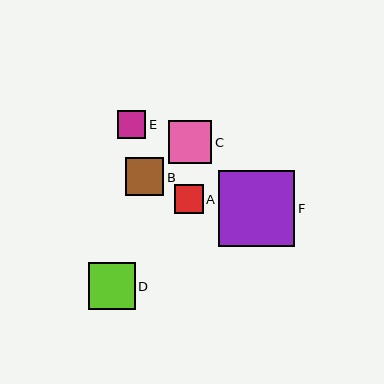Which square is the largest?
Square F is the largest with a size of approximately 76 pixels.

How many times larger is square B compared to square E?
Square B is approximately 1.4 times the size of square E.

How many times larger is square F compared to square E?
Square F is approximately 2.7 times the size of square E.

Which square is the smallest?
Square E is the smallest with a size of approximately 28 pixels.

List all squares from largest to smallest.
From largest to smallest: F, D, C, B, A, E.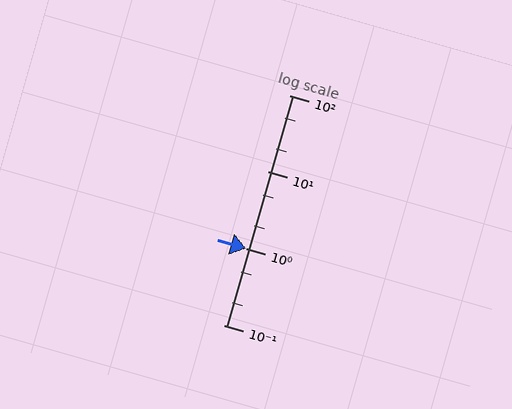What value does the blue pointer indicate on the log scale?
The pointer indicates approximately 1.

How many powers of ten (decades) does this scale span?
The scale spans 3 decades, from 0.1 to 100.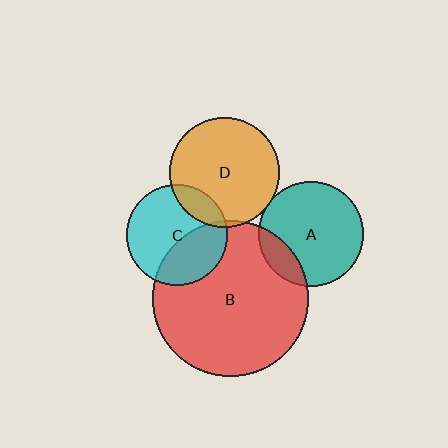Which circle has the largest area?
Circle B (red).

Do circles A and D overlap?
Yes.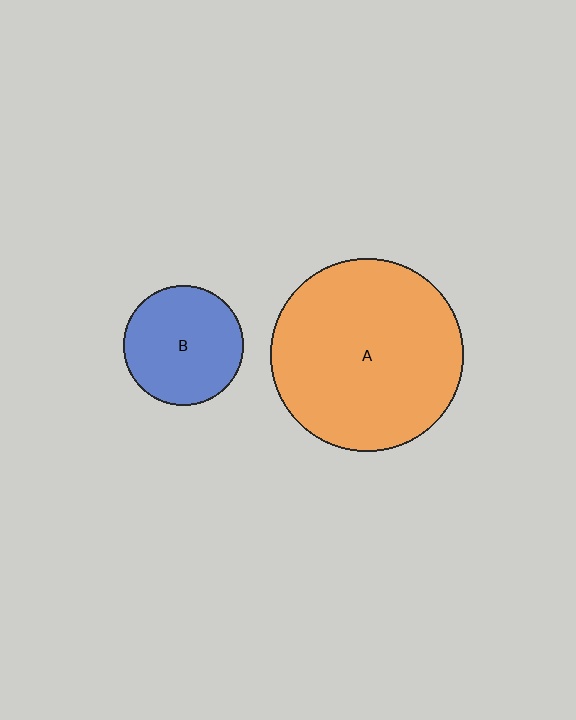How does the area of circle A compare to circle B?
Approximately 2.6 times.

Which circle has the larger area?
Circle A (orange).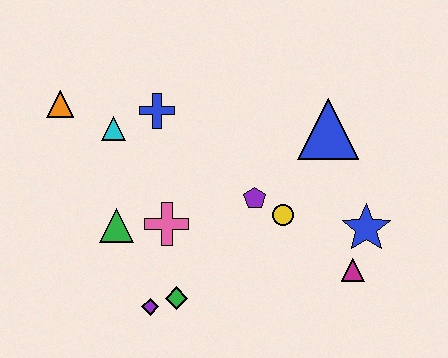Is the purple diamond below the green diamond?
Yes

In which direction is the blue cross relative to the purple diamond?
The blue cross is above the purple diamond.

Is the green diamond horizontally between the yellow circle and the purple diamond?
Yes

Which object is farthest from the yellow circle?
The orange triangle is farthest from the yellow circle.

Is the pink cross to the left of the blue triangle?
Yes